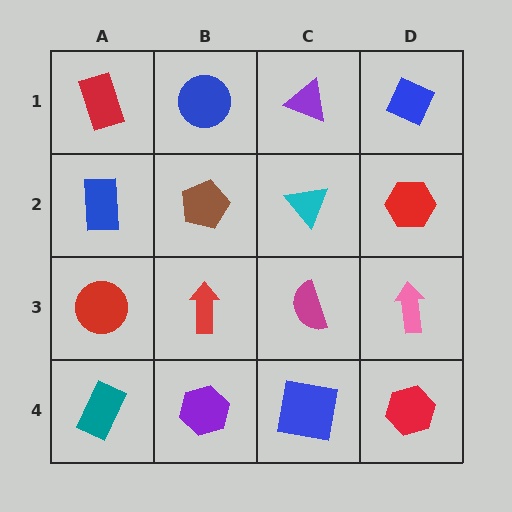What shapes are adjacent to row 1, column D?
A red hexagon (row 2, column D), a purple triangle (row 1, column C).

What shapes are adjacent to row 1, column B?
A brown pentagon (row 2, column B), a red rectangle (row 1, column A), a purple triangle (row 1, column C).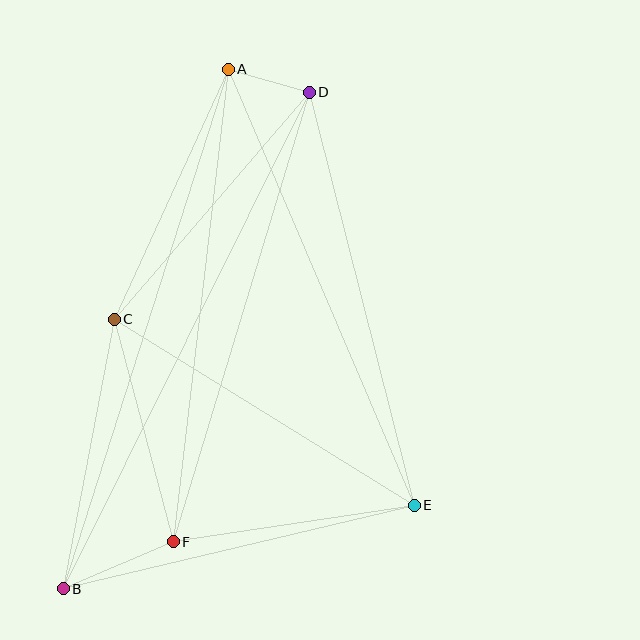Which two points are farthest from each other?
Points B and D are farthest from each other.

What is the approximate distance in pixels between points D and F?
The distance between D and F is approximately 470 pixels.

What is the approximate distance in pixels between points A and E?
The distance between A and E is approximately 474 pixels.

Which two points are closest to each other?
Points A and D are closest to each other.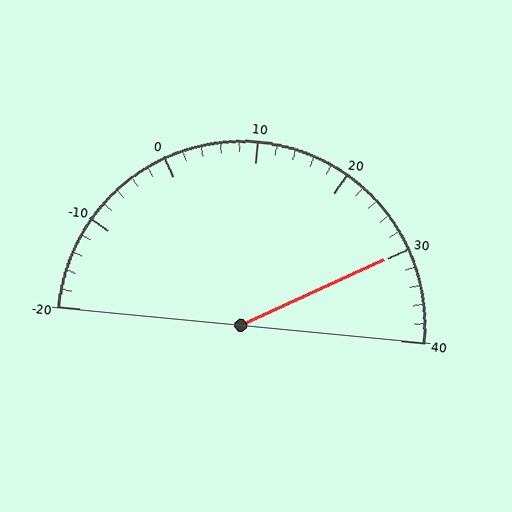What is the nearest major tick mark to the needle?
The nearest major tick mark is 30.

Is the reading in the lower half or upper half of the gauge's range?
The reading is in the upper half of the range (-20 to 40).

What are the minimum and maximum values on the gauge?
The gauge ranges from -20 to 40.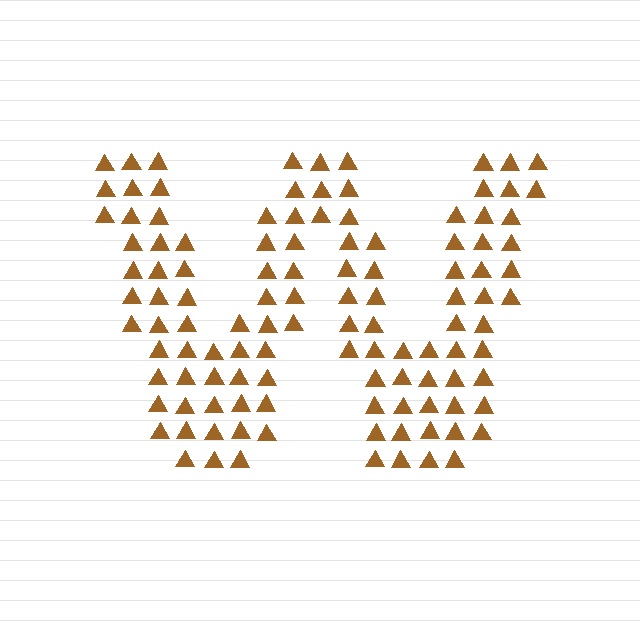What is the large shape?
The large shape is the letter W.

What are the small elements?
The small elements are triangles.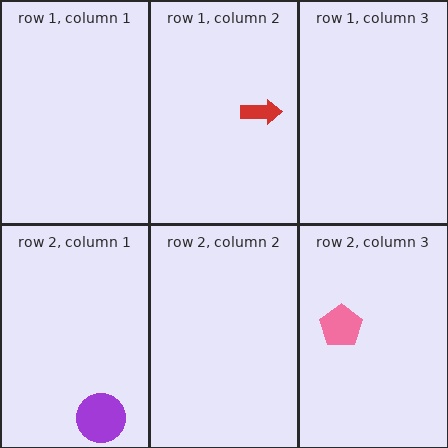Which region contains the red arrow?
The row 1, column 2 region.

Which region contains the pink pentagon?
The row 2, column 3 region.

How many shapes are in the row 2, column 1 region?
1.